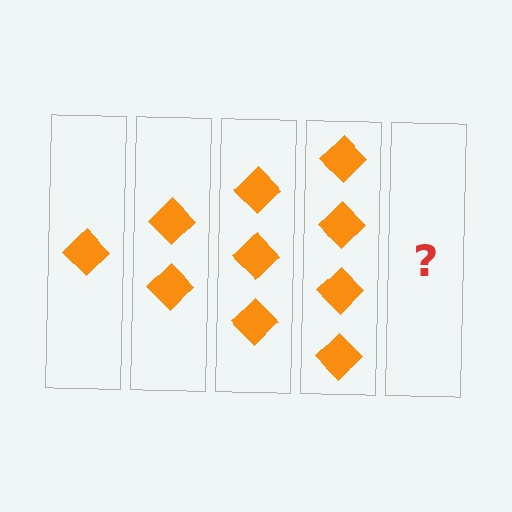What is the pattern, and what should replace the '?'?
The pattern is that each step adds one more diamond. The '?' should be 5 diamonds.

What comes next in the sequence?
The next element should be 5 diamonds.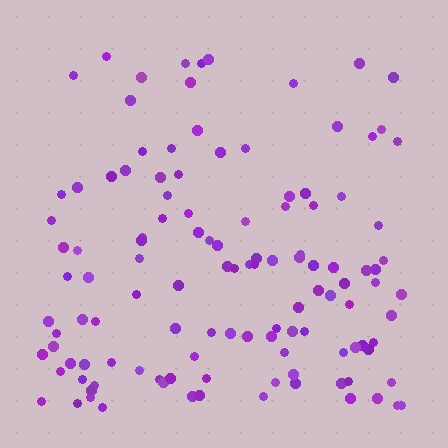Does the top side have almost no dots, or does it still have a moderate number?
Still a moderate number, just noticeably fewer than the bottom.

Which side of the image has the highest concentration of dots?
The bottom.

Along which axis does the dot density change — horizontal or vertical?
Vertical.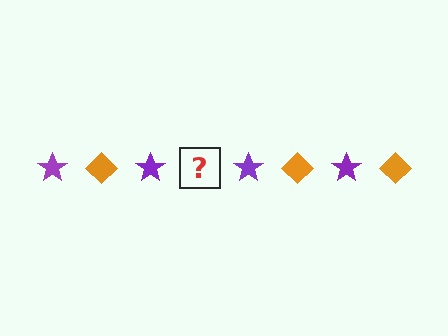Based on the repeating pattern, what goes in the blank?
The blank should be an orange diamond.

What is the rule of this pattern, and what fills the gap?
The rule is that the pattern alternates between purple star and orange diamond. The gap should be filled with an orange diamond.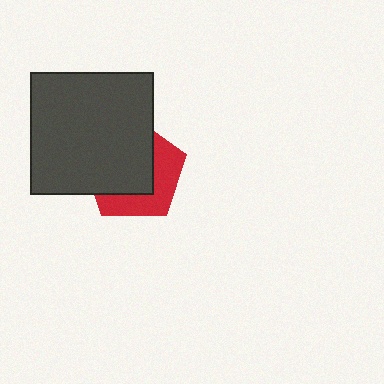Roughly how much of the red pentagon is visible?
A small part of it is visible (roughly 40%).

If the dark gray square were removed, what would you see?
You would see the complete red pentagon.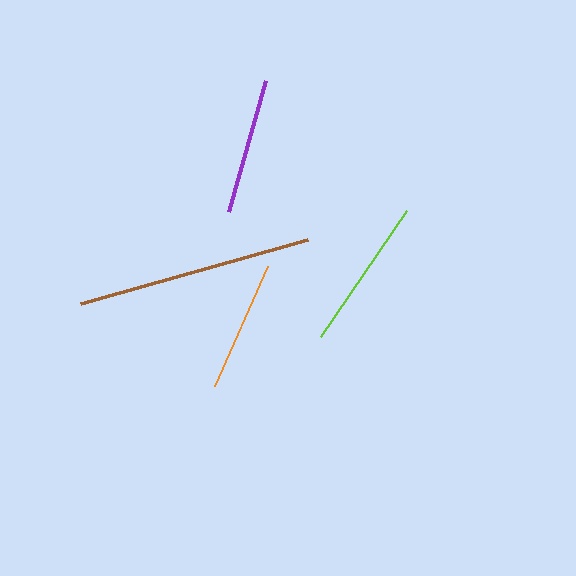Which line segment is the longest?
The brown line is the longest at approximately 235 pixels.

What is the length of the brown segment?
The brown segment is approximately 235 pixels long.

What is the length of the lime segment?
The lime segment is approximately 153 pixels long.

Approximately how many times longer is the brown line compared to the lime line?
The brown line is approximately 1.5 times the length of the lime line.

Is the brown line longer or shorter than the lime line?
The brown line is longer than the lime line.